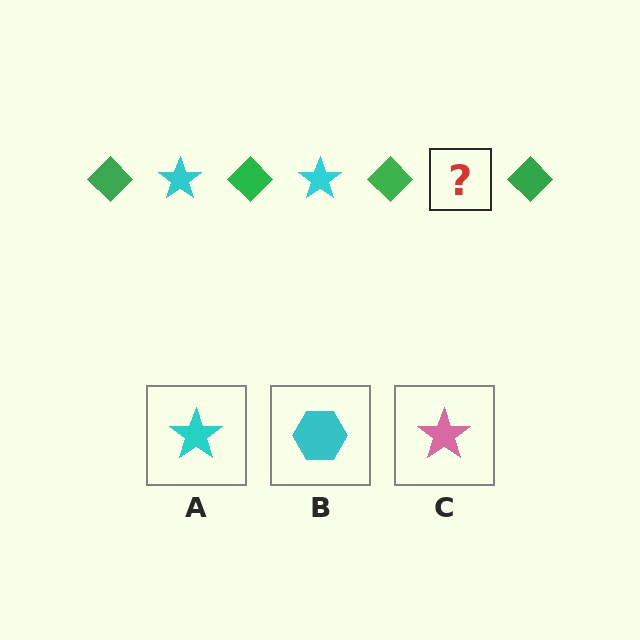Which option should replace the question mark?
Option A.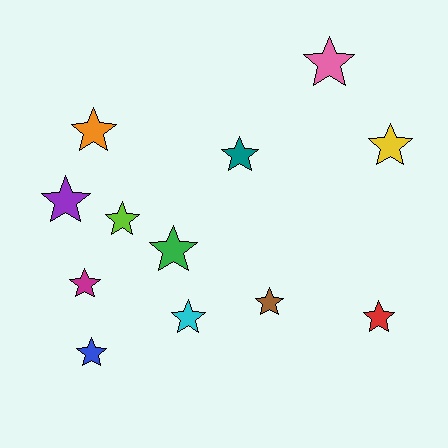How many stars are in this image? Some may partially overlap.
There are 12 stars.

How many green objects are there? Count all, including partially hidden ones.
There is 1 green object.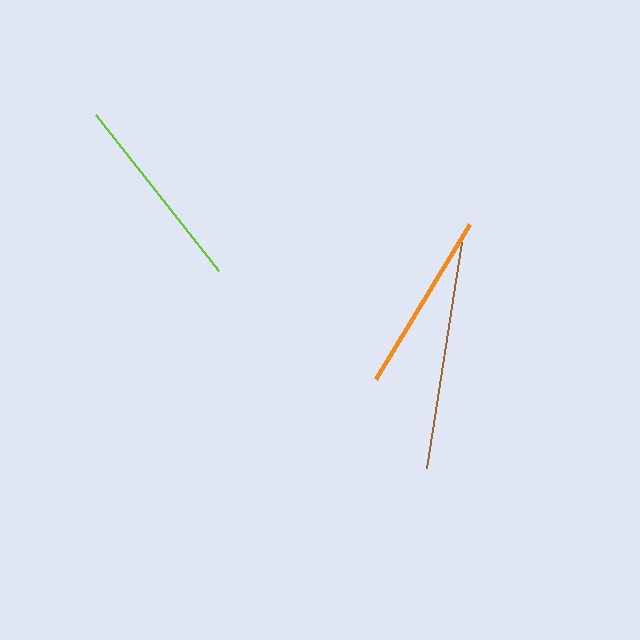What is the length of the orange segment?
The orange segment is approximately 182 pixels long.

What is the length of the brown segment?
The brown segment is approximately 229 pixels long.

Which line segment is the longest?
The brown line is the longest at approximately 229 pixels.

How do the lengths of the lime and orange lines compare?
The lime and orange lines are approximately the same length.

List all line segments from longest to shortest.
From longest to shortest: brown, lime, orange.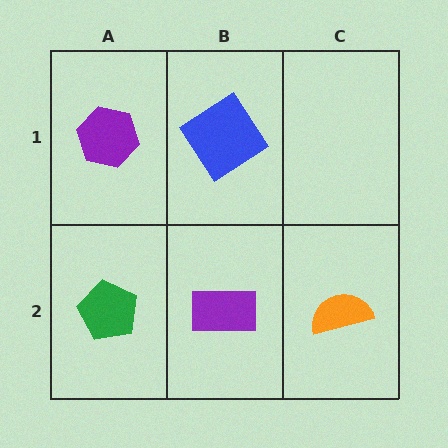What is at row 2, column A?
A green pentagon.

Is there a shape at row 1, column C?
No, that cell is empty.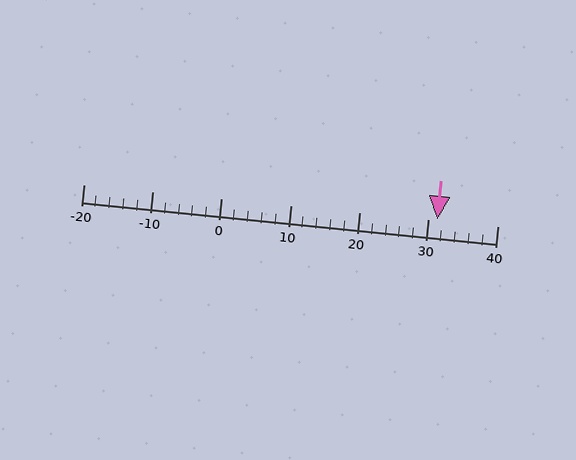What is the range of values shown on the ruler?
The ruler shows values from -20 to 40.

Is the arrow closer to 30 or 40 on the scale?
The arrow is closer to 30.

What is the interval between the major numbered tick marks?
The major tick marks are spaced 10 units apart.